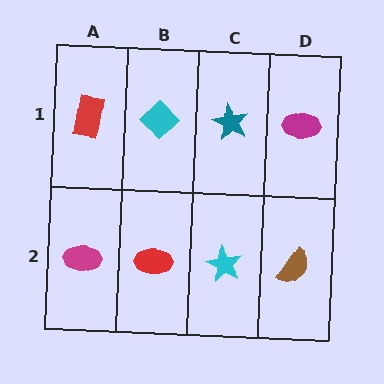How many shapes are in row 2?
4 shapes.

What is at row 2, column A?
A magenta ellipse.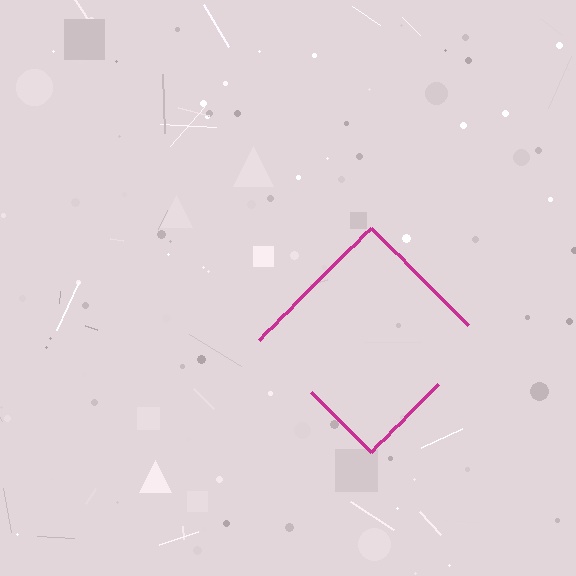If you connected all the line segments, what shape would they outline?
They would outline a diamond.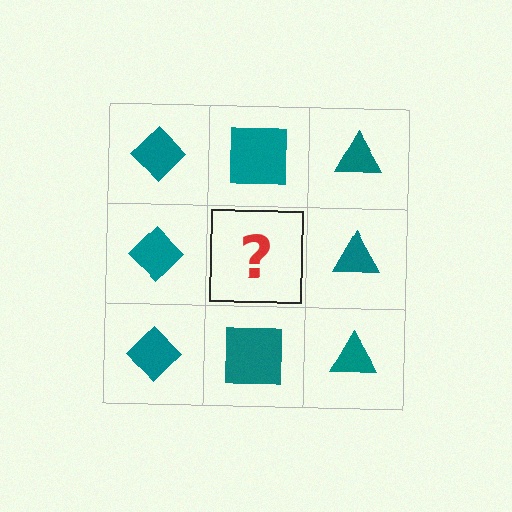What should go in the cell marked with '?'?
The missing cell should contain a teal square.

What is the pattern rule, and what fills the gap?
The rule is that each column has a consistent shape. The gap should be filled with a teal square.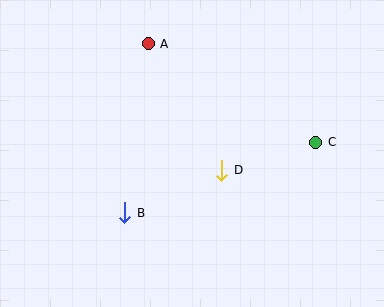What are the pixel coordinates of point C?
Point C is at (316, 142).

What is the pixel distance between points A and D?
The distance between A and D is 146 pixels.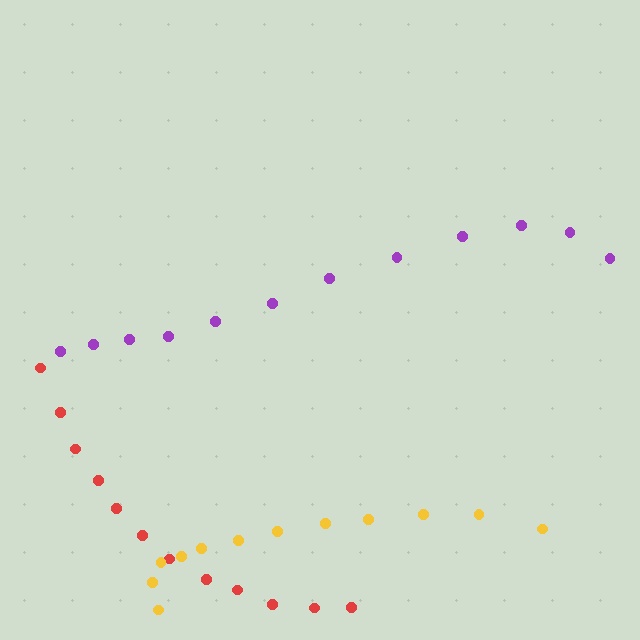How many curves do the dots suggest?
There are 3 distinct paths.